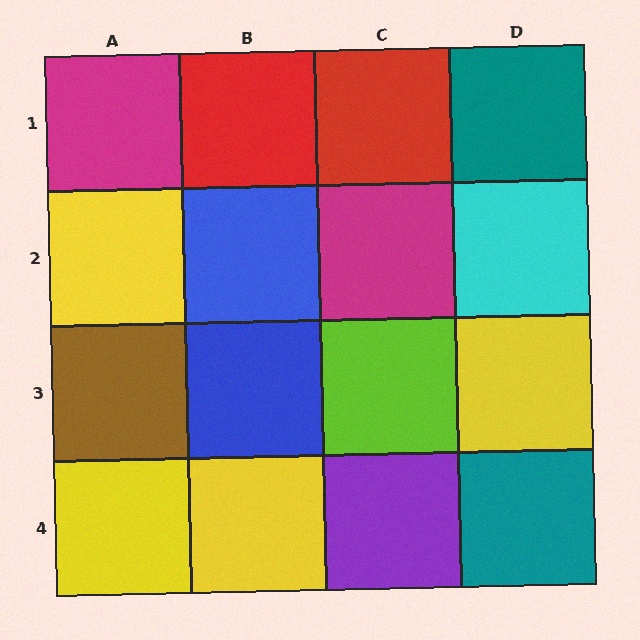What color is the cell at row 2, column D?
Cyan.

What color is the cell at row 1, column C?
Red.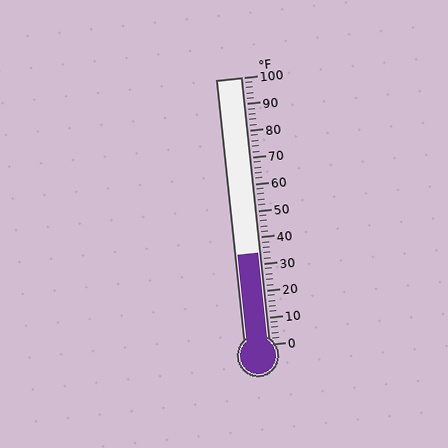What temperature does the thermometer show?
The thermometer shows approximately 34°F.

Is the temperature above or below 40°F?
The temperature is below 40°F.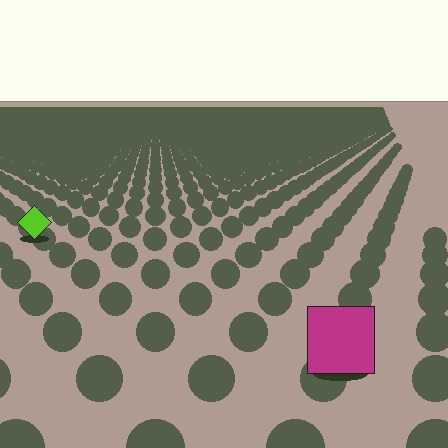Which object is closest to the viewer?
The magenta square is closest. The texture marks near it are larger and more spread out.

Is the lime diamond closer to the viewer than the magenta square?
No. The magenta square is closer — you can tell from the texture gradient: the ground texture is coarser near it.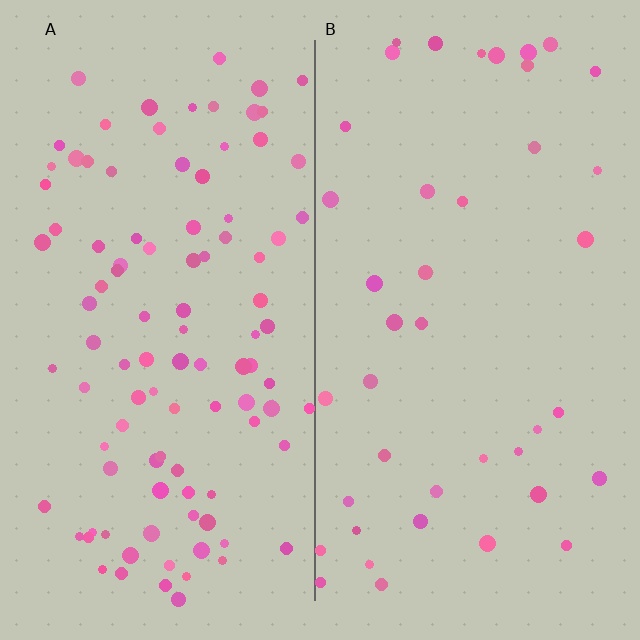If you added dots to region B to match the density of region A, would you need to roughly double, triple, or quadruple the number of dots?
Approximately triple.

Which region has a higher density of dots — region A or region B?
A (the left).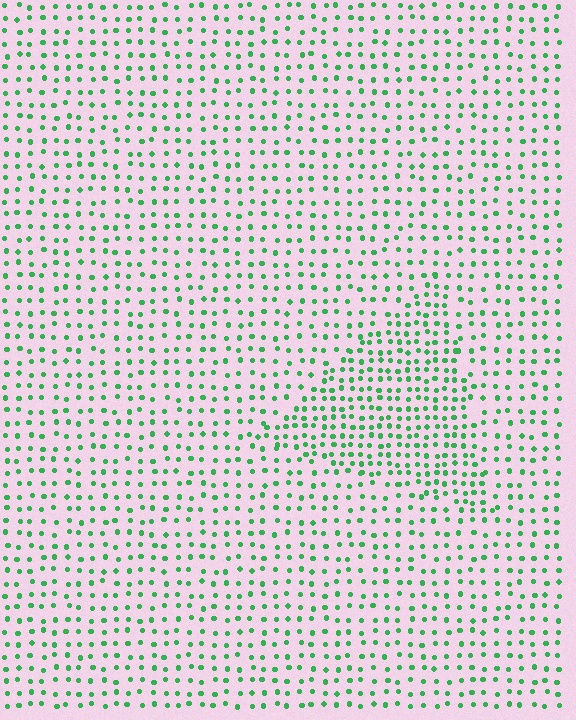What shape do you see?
I see a triangle.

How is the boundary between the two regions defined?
The boundary is defined by a change in element density (approximately 1.7x ratio). All elements are the same color, size, and shape.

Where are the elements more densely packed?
The elements are more densely packed inside the triangle boundary.